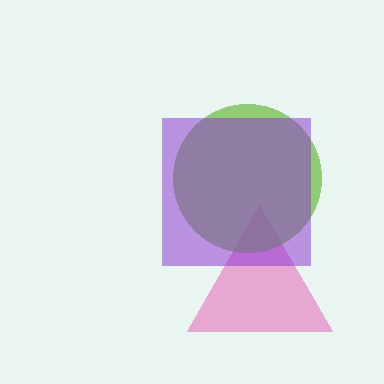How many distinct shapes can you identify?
There are 3 distinct shapes: a pink triangle, a lime circle, a purple square.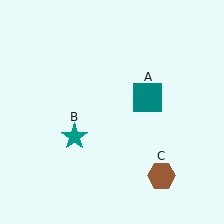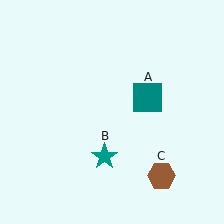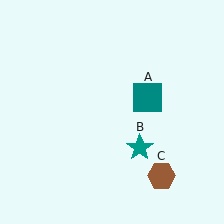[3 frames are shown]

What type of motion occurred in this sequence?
The teal star (object B) rotated counterclockwise around the center of the scene.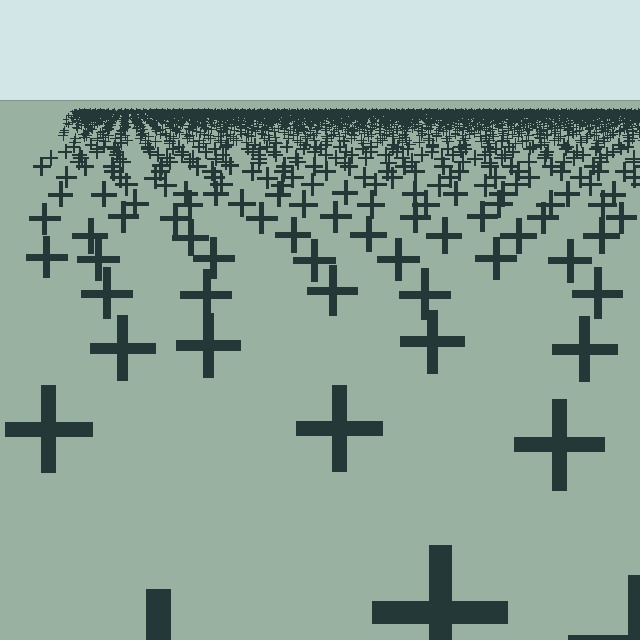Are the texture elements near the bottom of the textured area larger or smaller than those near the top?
Larger. Near the bottom, elements are closer to the viewer and appear at a bigger on-screen size.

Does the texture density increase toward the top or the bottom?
Density increases toward the top.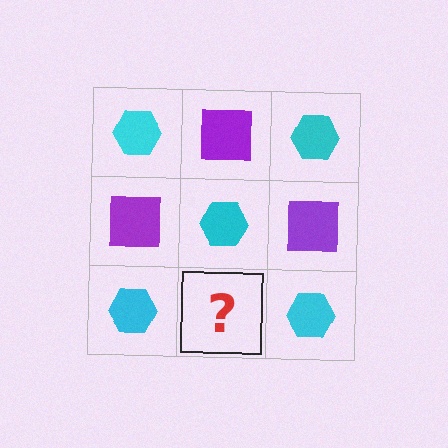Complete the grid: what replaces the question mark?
The question mark should be replaced with a purple square.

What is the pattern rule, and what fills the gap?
The rule is that it alternates cyan hexagon and purple square in a checkerboard pattern. The gap should be filled with a purple square.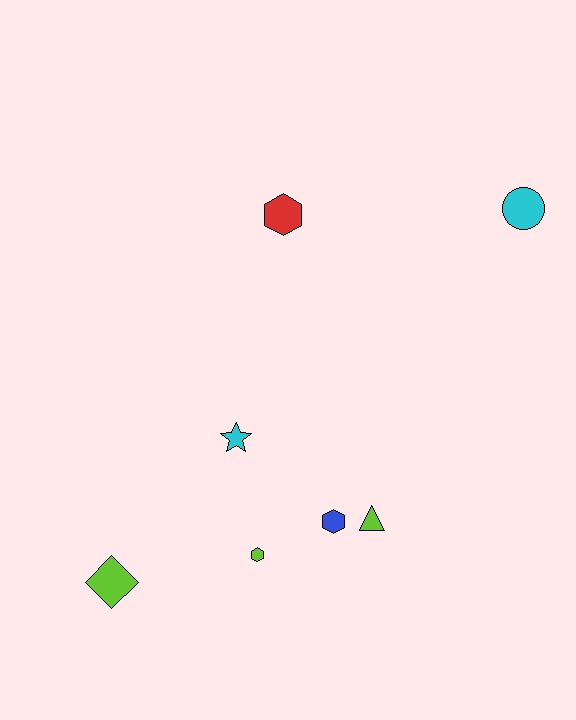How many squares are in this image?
There are no squares.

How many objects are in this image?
There are 7 objects.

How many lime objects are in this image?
There are 3 lime objects.